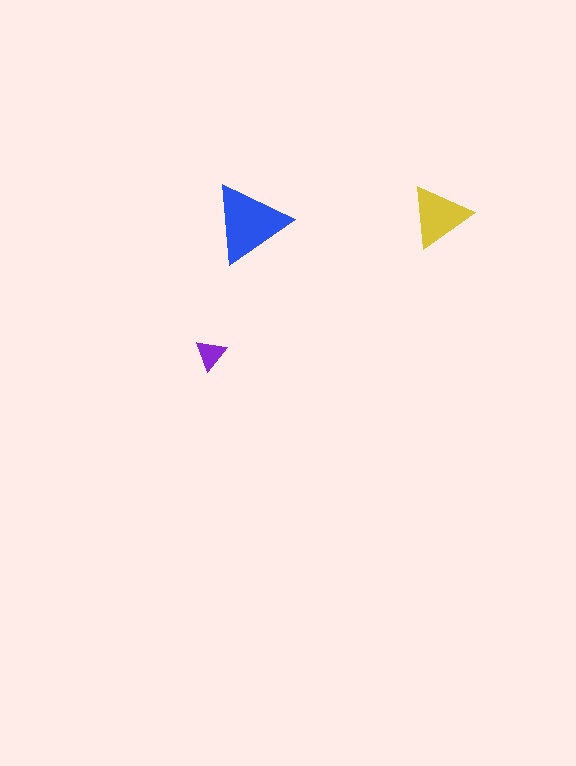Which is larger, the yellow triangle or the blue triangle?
The blue one.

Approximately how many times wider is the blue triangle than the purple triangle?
About 2.5 times wider.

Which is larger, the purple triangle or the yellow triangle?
The yellow one.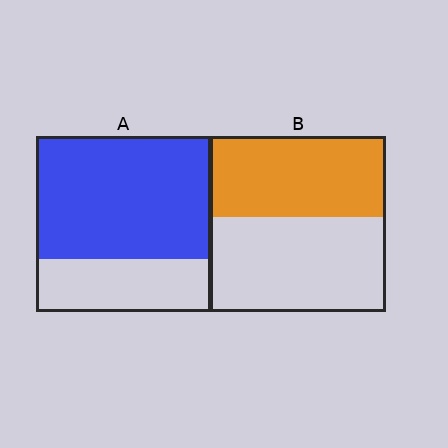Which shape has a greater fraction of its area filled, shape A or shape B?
Shape A.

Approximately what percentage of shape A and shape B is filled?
A is approximately 70% and B is approximately 45%.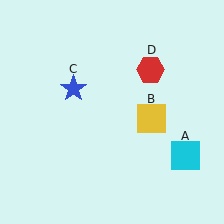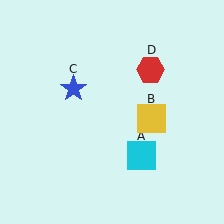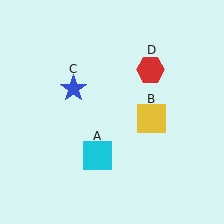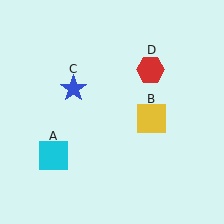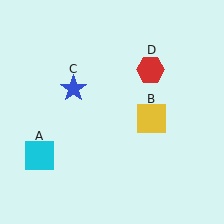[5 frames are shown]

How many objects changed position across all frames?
1 object changed position: cyan square (object A).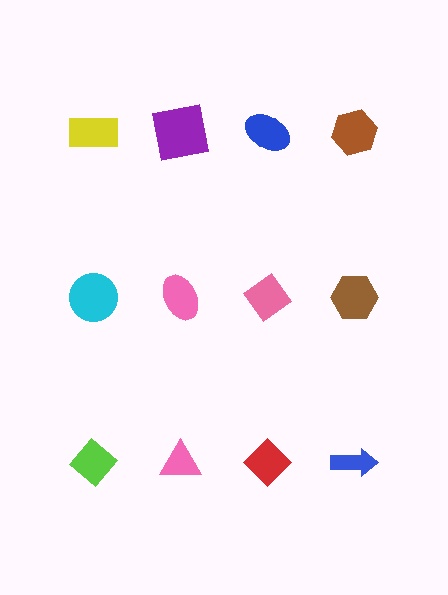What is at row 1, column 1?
A yellow rectangle.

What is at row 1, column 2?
A purple square.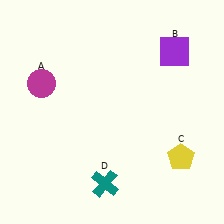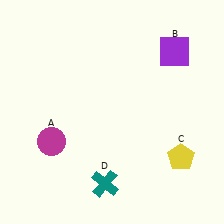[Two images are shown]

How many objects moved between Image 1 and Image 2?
1 object moved between the two images.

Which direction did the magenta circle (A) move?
The magenta circle (A) moved down.